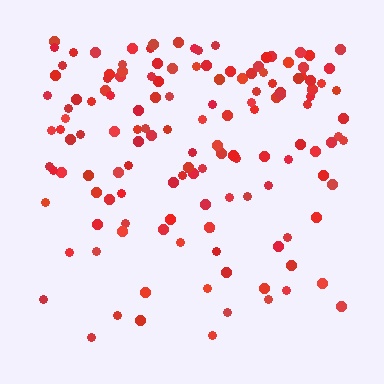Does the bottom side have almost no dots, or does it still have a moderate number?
Still a moderate number, just noticeably fewer than the top.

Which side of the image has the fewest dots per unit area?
The bottom.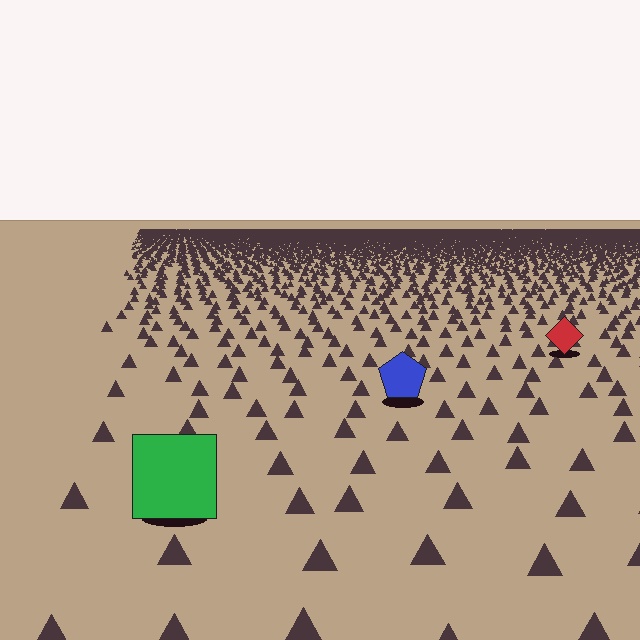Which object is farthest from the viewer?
The red diamond is farthest from the viewer. It appears smaller and the ground texture around it is denser.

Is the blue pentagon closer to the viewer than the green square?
No. The green square is closer — you can tell from the texture gradient: the ground texture is coarser near it.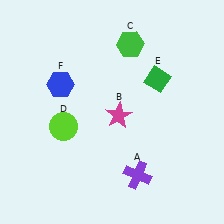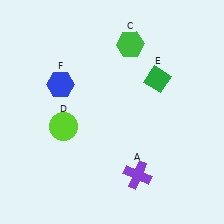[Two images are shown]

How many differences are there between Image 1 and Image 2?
There is 1 difference between the two images.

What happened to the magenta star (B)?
The magenta star (B) was removed in Image 2. It was in the bottom-right area of Image 1.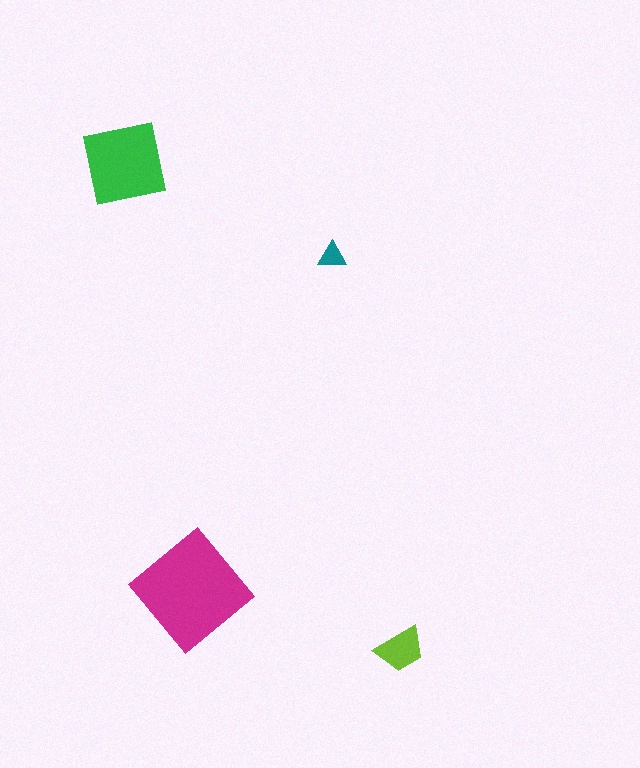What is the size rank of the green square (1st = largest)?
2nd.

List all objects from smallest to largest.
The teal triangle, the lime trapezoid, the green square, the magenta diamond.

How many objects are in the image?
There are 4 objects in the image.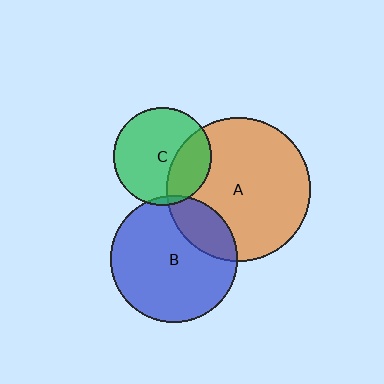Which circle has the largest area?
Circle A (orange).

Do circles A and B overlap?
Yes.